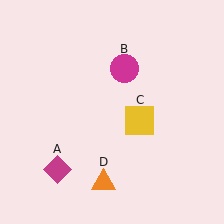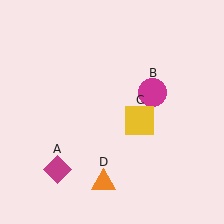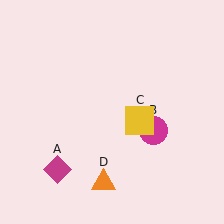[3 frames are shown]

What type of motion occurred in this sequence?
The magenta circle (object B) rotated clockwise around the center of the scene.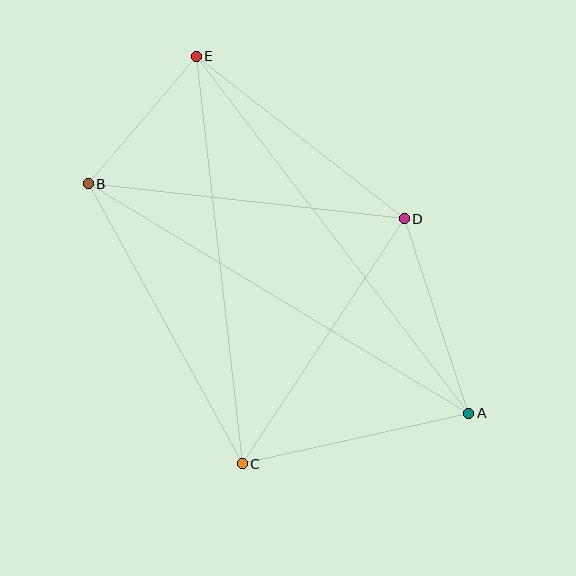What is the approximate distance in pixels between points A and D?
The distance between A and D is approximately 205 pixels.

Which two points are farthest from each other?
Points A and E are farthest from each other.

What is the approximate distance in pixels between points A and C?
The distance between A and C is approximately 232 pixels.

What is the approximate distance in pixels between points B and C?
The distance between B and C is approximately 320 pixels.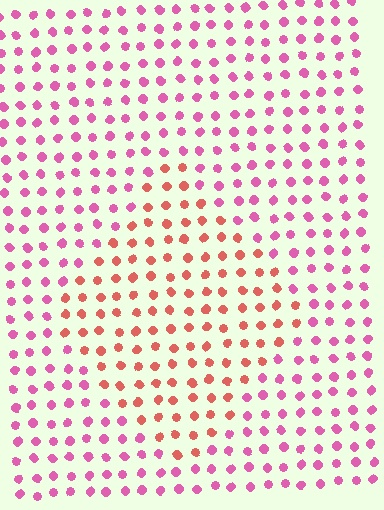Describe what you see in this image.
The image is filled with small pink elements in a uniform arrangement. A diamond-shaped region is visible where the elements are tinted to a slightly different hue, forming a subtle color boundary.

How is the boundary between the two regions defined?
The boundary is defined purely by a slight shift in hue (about 40 degrees). Spacing, size, and orientation are identical on both sides.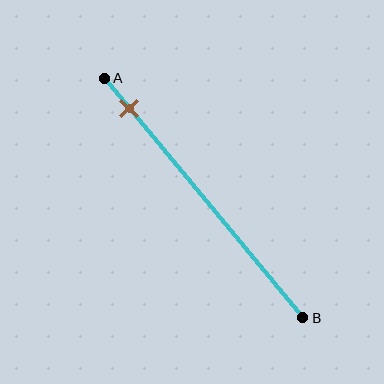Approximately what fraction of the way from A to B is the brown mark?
The brown mark is approximately 15% of the way from A to B.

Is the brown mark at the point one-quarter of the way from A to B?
No, the mark is at about 15% from A, not at the 25% one-quarter point.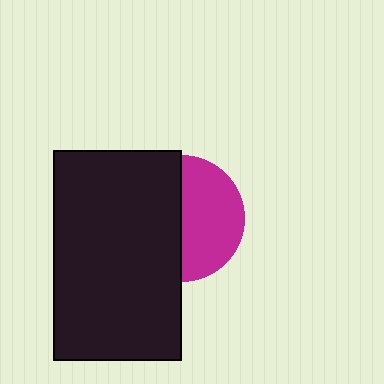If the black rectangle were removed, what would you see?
You would see the complete magenta circle.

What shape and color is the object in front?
The object in front is a black rectangle.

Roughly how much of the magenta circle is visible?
About half of it is visible (roughly 50%).